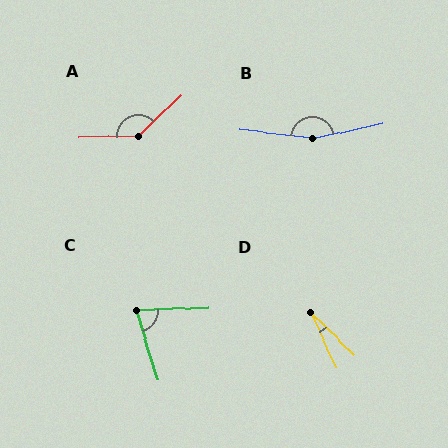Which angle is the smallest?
D, at approximately 21 degrees.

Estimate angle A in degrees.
Approximately 139 degrees.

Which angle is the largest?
B, at approximately 161 degrees.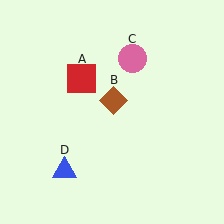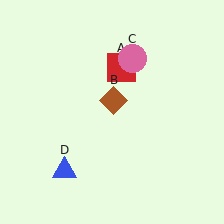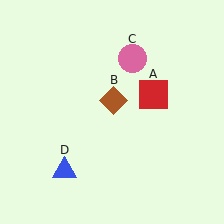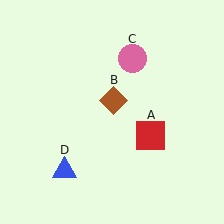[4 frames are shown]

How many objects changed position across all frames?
1 object changed position: red square (object A).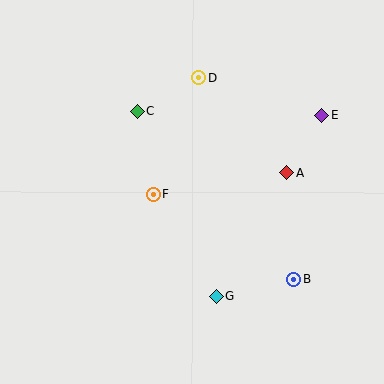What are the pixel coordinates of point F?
Point F is at (153, 194).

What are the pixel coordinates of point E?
Point E is at (322, 115).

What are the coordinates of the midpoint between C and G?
The midpoint between C and G is at (177, 204).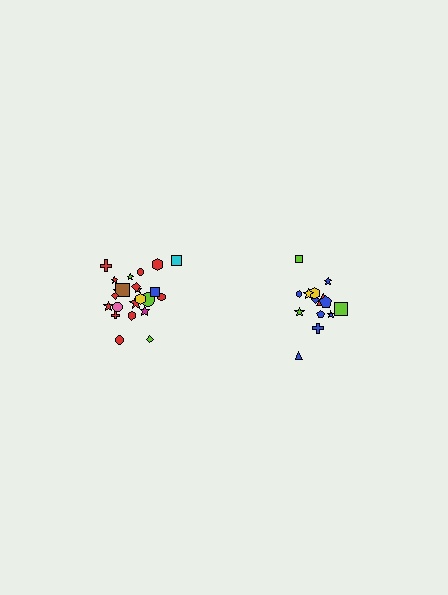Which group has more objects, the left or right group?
The left group.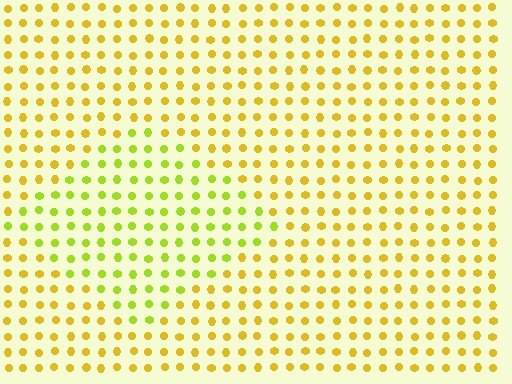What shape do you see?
I see a diamond.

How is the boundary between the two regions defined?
The boundary is defined purely by a slight shift in hue (about 32 degrees). Spacing, size, and orientation are identical on both sides.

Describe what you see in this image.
The image is filled with small yellow elements in a uniform arrangement. A diamond-shaped region is visible where the elements are tinted to a slightly different hue, forming a subtle color boundary.